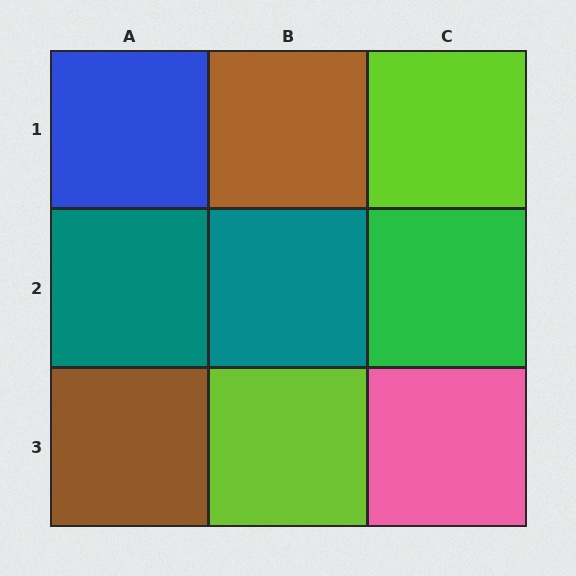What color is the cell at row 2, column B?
Teal.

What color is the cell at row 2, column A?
Teal.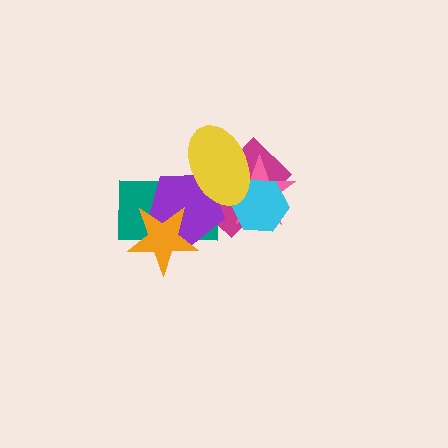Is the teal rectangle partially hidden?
Yes, it is partially covered by another shape.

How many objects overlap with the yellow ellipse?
5 objects overlap with the yellow ellipse.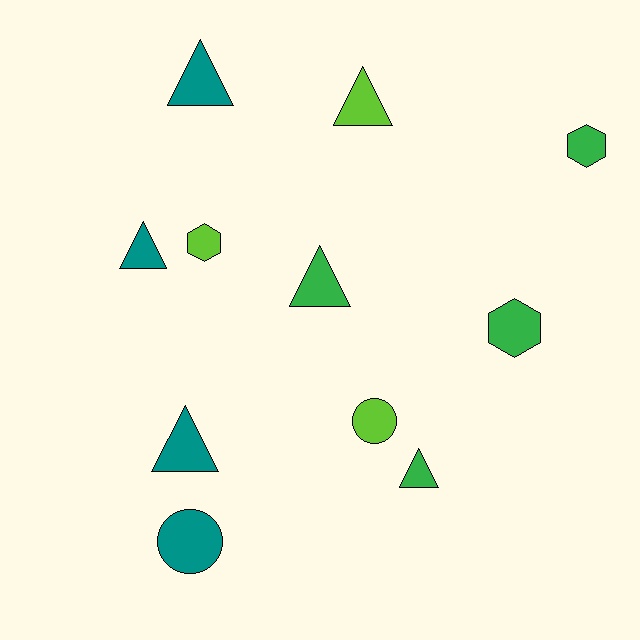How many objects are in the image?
There are 11 objects.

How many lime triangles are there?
There is 1 lime triangle.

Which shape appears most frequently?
Triangle, with 6 objects.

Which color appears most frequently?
Teal, with 4 objects.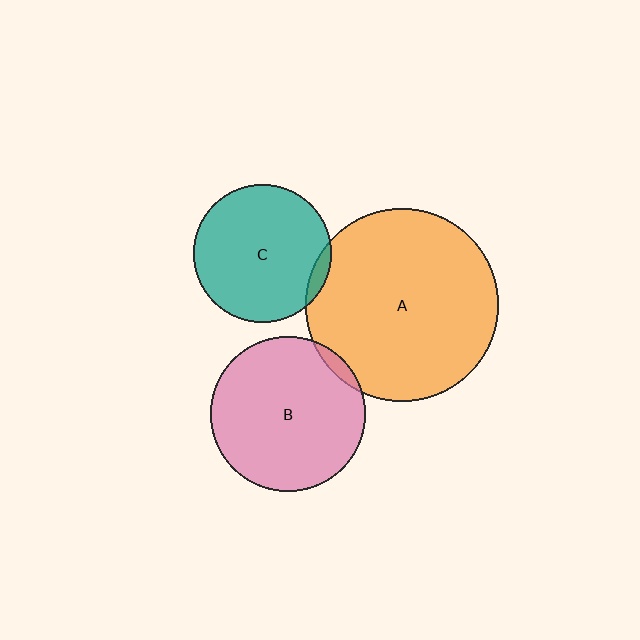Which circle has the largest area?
Circle A (orange).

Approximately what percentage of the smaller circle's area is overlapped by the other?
Approximately 5%.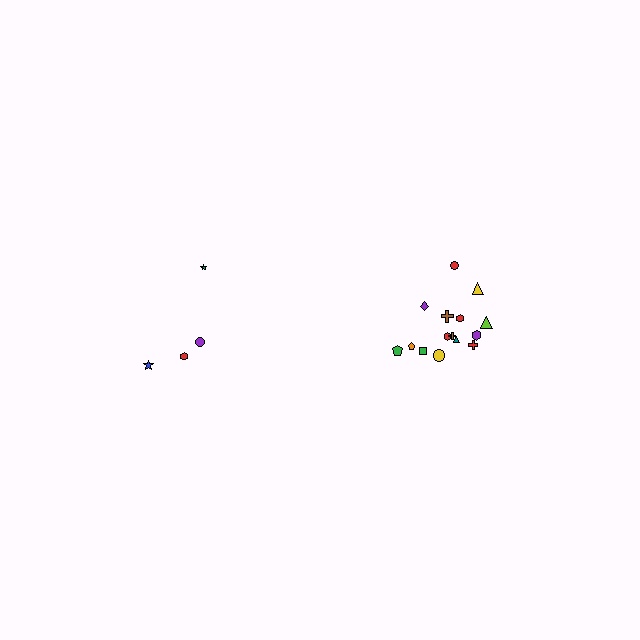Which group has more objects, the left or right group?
The right group.